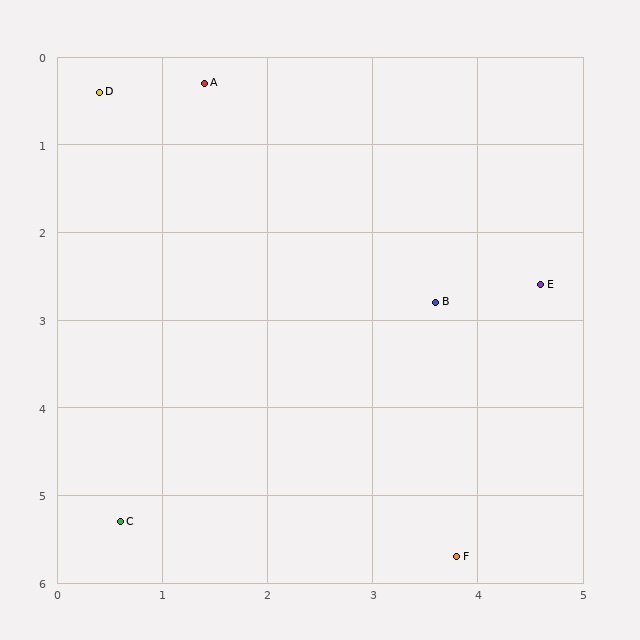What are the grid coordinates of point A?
Point A is at approximately (1.4, 0.3).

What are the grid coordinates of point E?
Point E is at approximately (4.6, 2.6).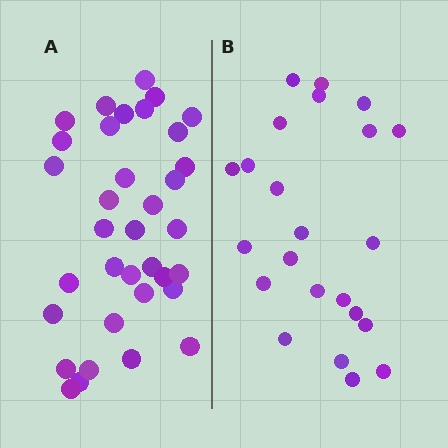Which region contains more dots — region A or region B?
Region A (the left region) has more dots.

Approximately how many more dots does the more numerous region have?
Region A has roughly 12 or so more dots than region B.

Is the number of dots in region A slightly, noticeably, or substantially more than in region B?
Region A has substantially more. The ratio is roughly 1.5 to 1.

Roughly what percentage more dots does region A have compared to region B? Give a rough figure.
About 50% more.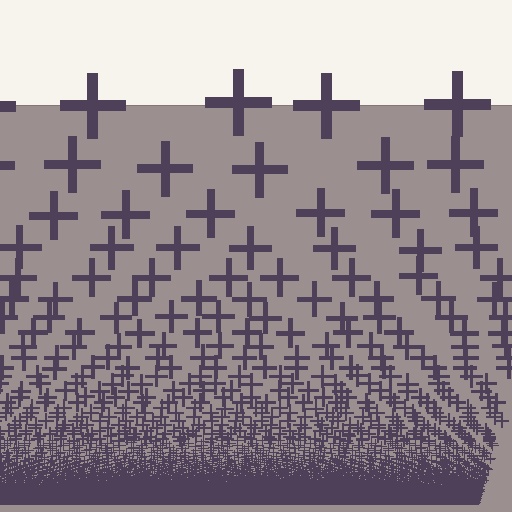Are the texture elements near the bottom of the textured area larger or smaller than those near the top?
Smaller. The gradient is inverted — elements near the bottom are smaller and denser.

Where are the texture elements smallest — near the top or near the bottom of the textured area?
Near the bottom.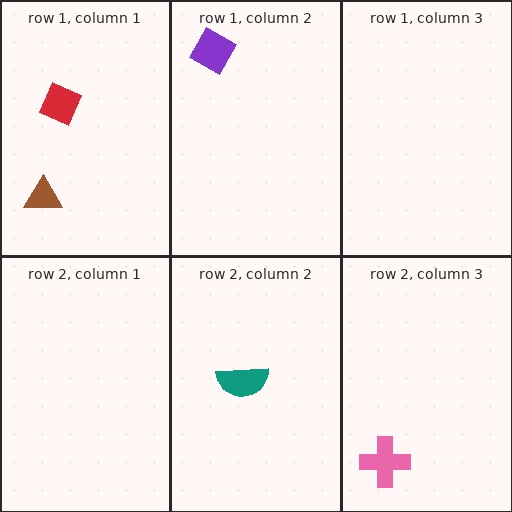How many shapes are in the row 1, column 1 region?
2.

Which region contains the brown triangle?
The row 1, column 1 region.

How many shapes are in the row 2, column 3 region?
1.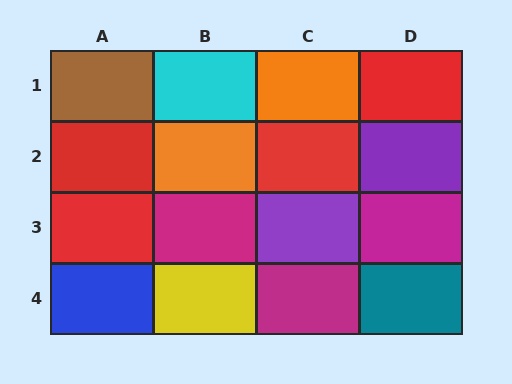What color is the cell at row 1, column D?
Red.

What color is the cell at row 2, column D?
Purple.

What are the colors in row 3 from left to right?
Red, magenta, purple, magenta.